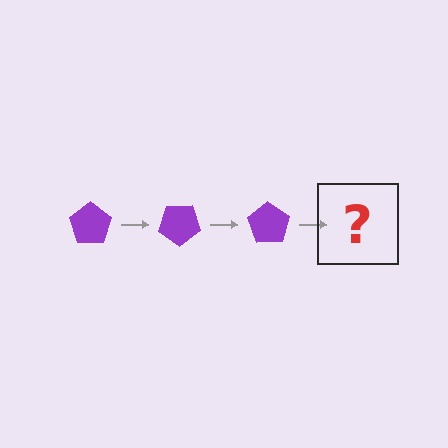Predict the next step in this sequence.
The next step is a purple pentagon rotated 105 degrees.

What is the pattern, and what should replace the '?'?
The pattern is that the pentagon rotates 35 degrees each step. The '?' should be a purple pentagon rotated 105 degrees.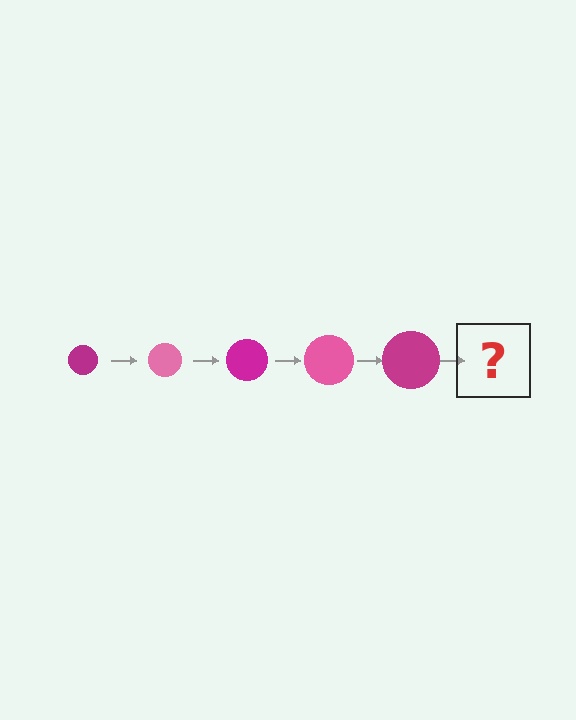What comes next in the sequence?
The next element should be a pink circle, larger than the previous one.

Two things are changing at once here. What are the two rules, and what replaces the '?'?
The two rules are that the circle grows larger each step and the color cycles through magenta and pink. The '?' should be a pink circle, larger than the previous one.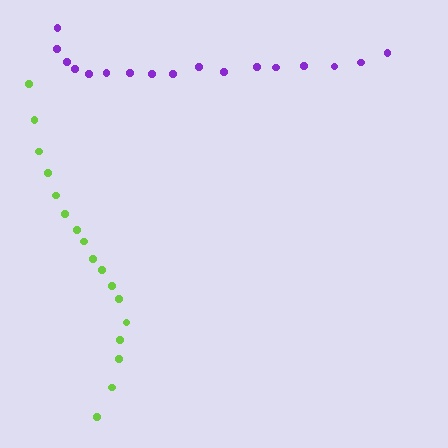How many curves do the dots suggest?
There are 2 distinct paths.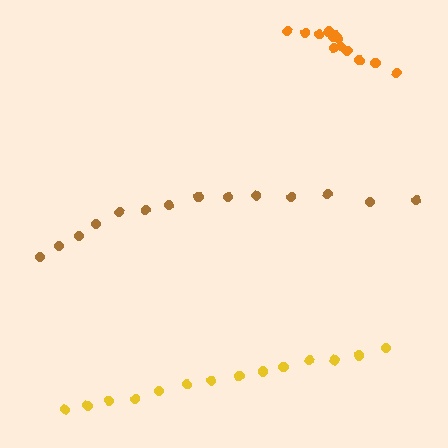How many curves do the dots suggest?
There are 3 distinct paths.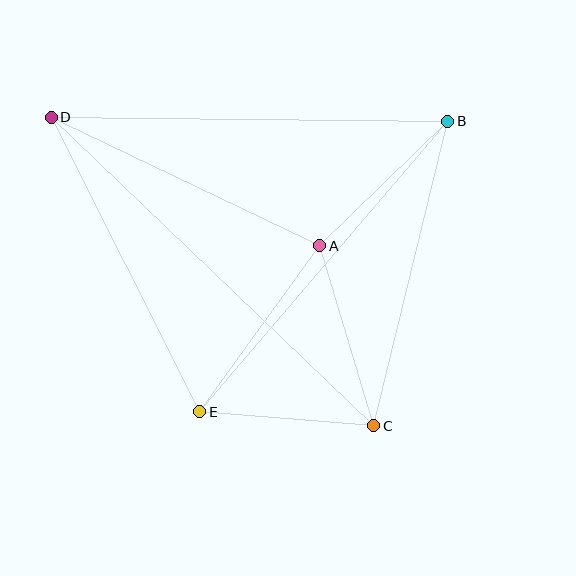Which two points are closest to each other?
Points C and E are closest to each other.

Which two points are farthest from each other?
Points C and D are farthest from each other.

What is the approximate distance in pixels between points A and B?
The distance between A and B is approximately 179 pixels.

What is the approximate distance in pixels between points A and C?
The distance between A and C is approximately 188 pixels.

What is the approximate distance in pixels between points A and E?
The distance between A and E is approximately 205 pixels.